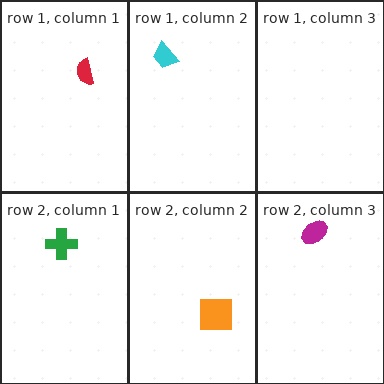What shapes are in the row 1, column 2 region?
The cyan trapezoid.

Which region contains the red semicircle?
The row 1, column 1 region.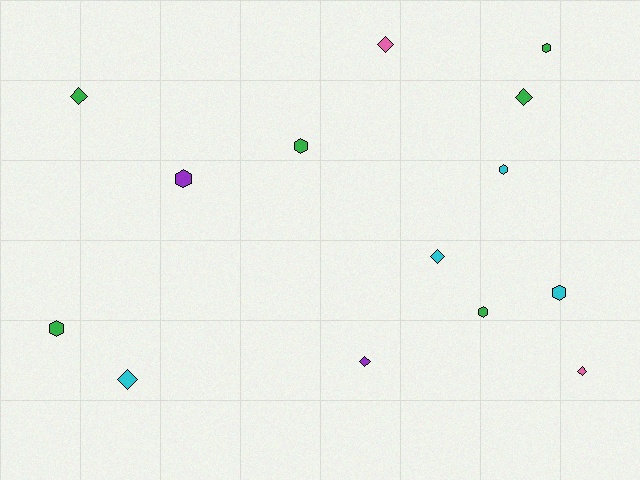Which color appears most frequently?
Green, with 6 objects.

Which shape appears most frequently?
Hexagon, with 7 objects.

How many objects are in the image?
There are 14 objects.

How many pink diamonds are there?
There are 2 pink diamonds.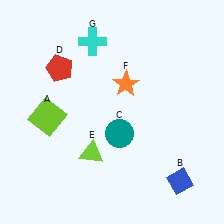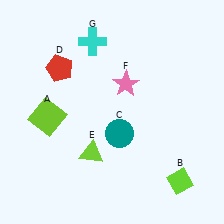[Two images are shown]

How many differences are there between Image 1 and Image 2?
There are 2 differences between the two images.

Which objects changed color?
B changed from blue to lime. F changed from orange to pink.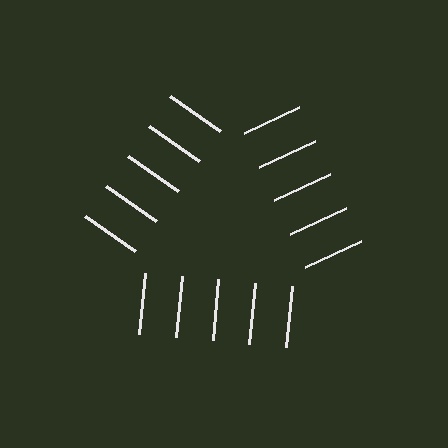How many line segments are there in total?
15 — 5 along each of the 3 edges.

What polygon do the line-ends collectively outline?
An illusory triangle — the line segments terminate on its edges but no continuous stroke is drawn.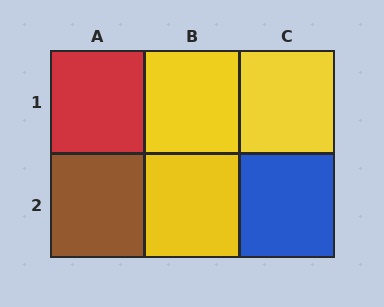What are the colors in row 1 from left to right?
Red, yellow, yellow.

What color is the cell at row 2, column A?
Brown.